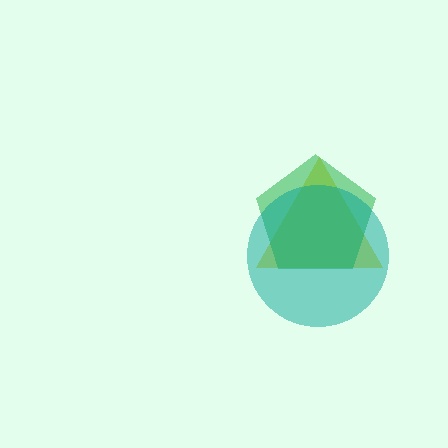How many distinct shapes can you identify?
There are 3 distinct shapes: a yellow triangle, a green pentagon, a teal circle.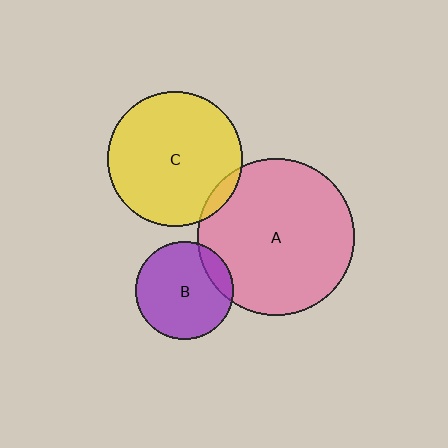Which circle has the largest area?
Circle A (pink).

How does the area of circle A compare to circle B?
Approximately 2.6 times.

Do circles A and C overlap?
Yes.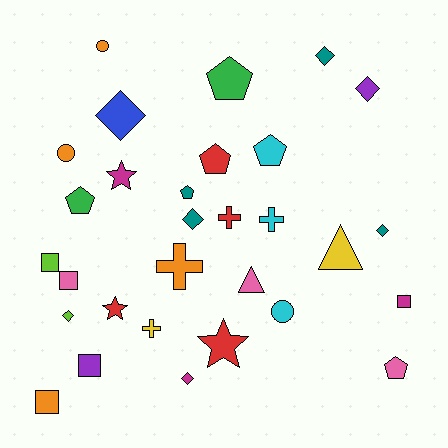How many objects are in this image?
There are 30 objects.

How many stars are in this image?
There are 3 stars.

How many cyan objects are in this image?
There are 3 cyan objects.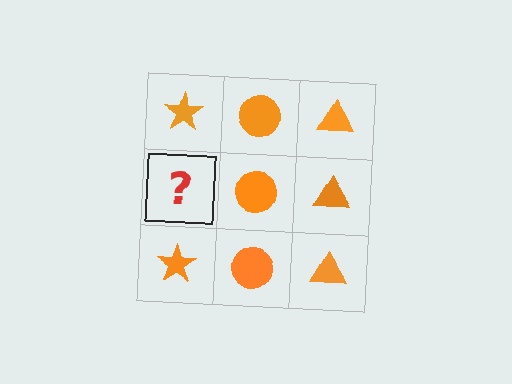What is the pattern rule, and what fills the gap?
The rule is that each column has a consistent shape. The gap should be filled with an orange star.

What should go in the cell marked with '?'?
The missing cell should contain an orange star.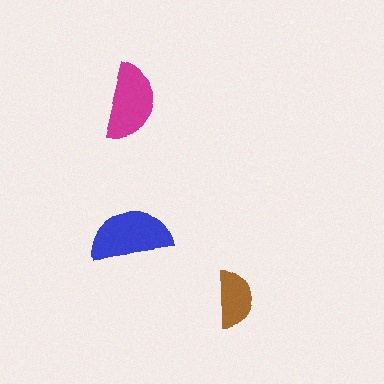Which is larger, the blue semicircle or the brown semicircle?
The blue one.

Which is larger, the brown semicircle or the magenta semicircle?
The magenta one.